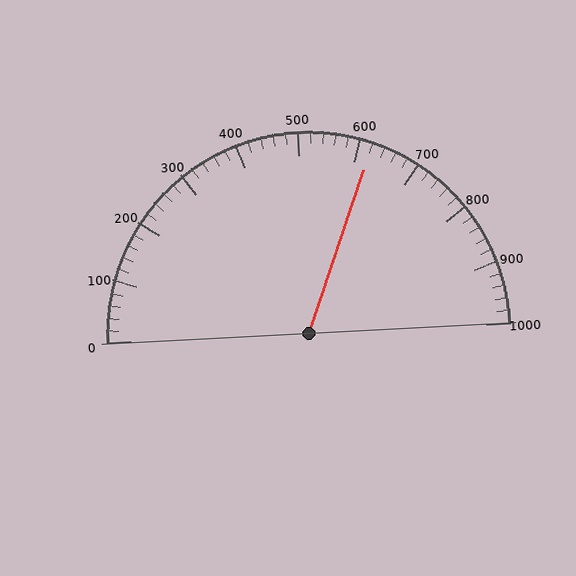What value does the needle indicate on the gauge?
The needle indicates approximately 620.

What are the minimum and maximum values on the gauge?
The gauge ranges from 0 to 1000.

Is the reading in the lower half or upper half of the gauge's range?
The reading is in the upper half of the range (0 to 1000).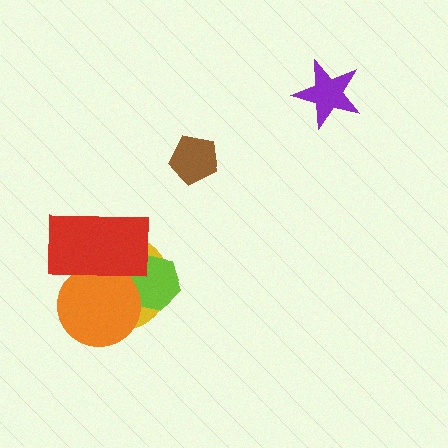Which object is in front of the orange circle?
The red rectangle is in front of the orange circle.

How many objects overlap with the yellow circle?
3 objects overlap with the yellow circle.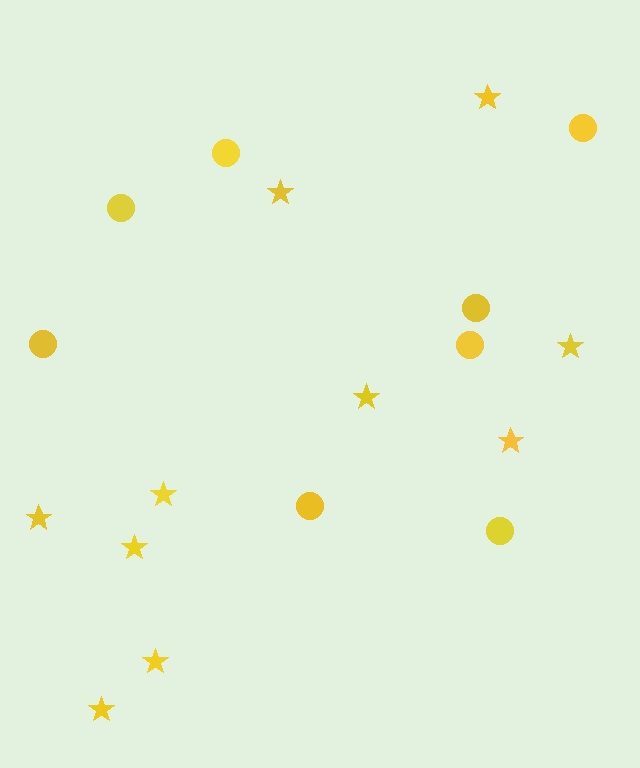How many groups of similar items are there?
There are 2 groups: one group of circles (8) and one group of stars (10).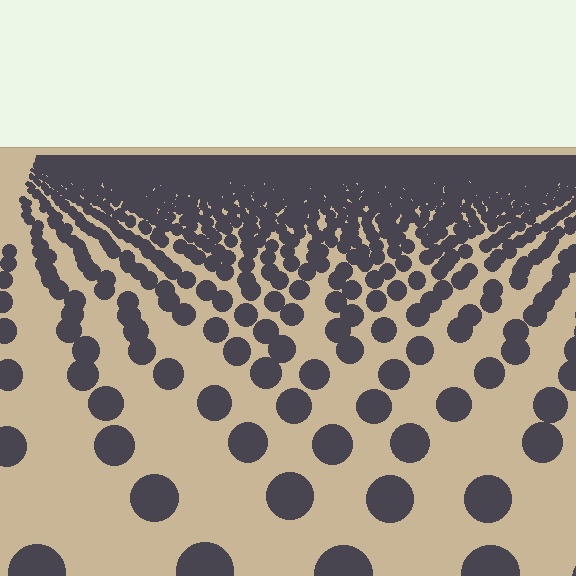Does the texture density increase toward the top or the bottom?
Density increases toward the top.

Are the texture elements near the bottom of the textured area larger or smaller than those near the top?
Larger. Near the bottom, elements are closer to the viewer and appear at a bigger on-screen size.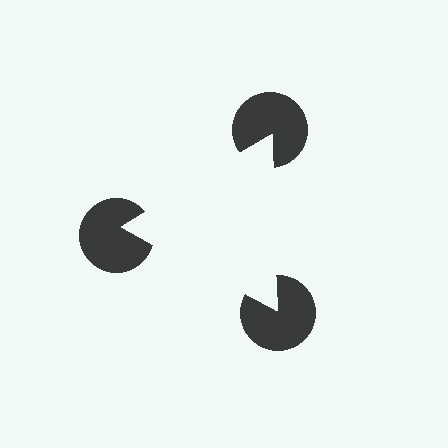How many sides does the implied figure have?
3 sides.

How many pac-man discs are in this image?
There are 3 — one at each vertex of the illusory triangle.